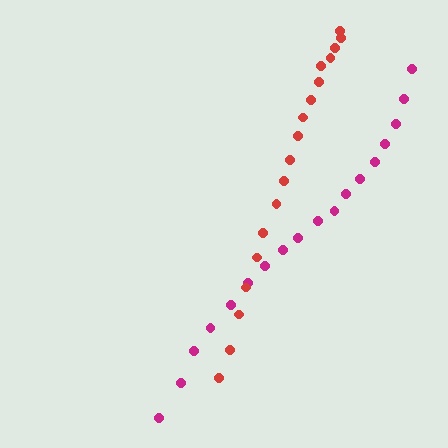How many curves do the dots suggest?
There are 2 distinct paths.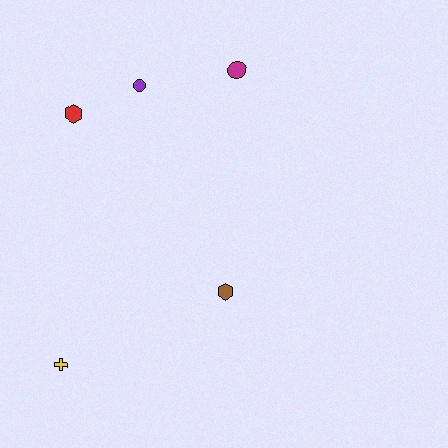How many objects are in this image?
There are 5 objects.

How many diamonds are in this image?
There are no diamonds.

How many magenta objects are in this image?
There is 1 magenta object.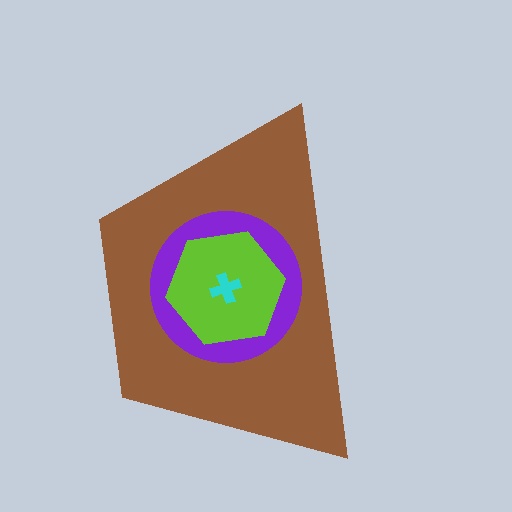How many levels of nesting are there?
4.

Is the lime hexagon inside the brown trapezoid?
Yes.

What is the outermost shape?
The brown trapezoid.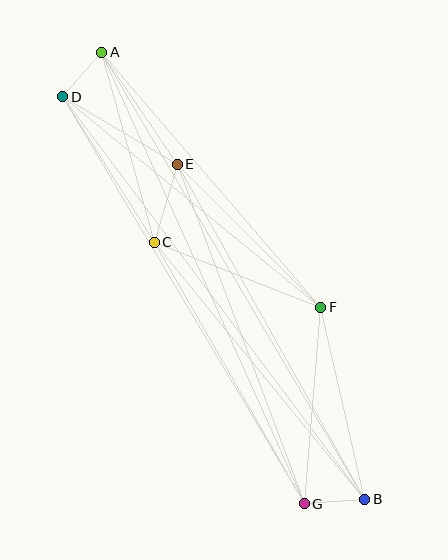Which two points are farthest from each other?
Points A and B are farthest from each other.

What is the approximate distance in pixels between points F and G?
The distance between F and G is approximately 197 pixels.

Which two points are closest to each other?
Points A and D are closest to each other.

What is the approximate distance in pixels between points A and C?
The distance between A and C is approximately 197 pixels.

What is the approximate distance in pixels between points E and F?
The distance between E and F is approximately 202 pixels.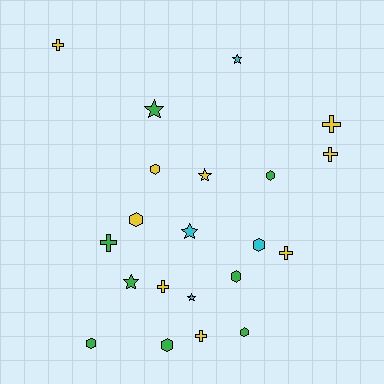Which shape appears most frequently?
Hexagon, with 8 objects.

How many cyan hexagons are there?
There is 1 cyan hexagon.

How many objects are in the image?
There are 21 objects.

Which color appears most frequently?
Yellow, with 9 objects.